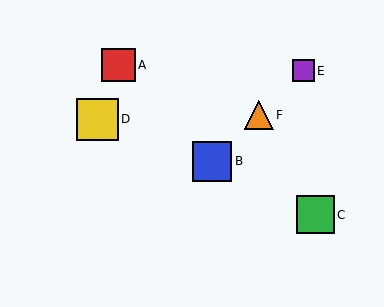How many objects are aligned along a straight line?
3 objects (B, E, F) are aligned along a straight line.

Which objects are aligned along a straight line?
Objects B, E, F are aligned along a straight line.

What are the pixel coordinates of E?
Object E is at (303, 71).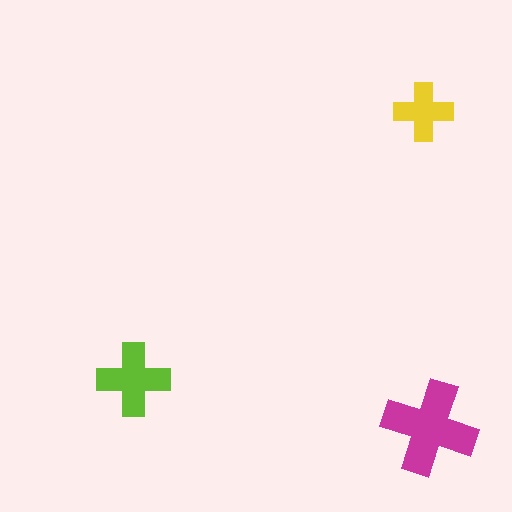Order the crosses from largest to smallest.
the magenta one, the lime one, the yellow one.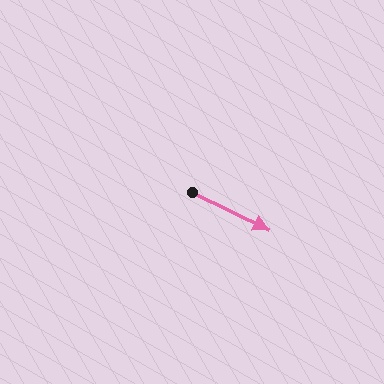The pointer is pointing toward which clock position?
Roughly 4 o'clock.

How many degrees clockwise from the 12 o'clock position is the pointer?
Approximately 116 degrees.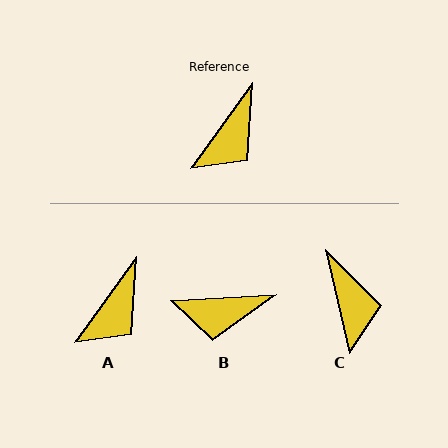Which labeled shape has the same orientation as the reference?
A.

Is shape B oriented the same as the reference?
No, it is off by about 51 degrees.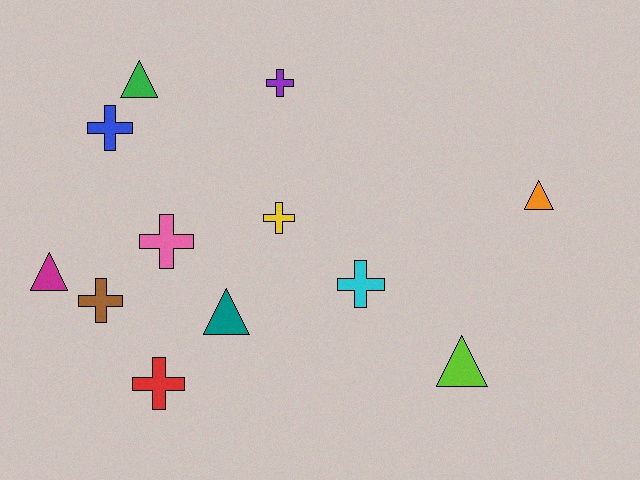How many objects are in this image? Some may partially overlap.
There are 12 objects.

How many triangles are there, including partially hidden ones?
There are 5 triangles.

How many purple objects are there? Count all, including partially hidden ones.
There is 1 purple object.